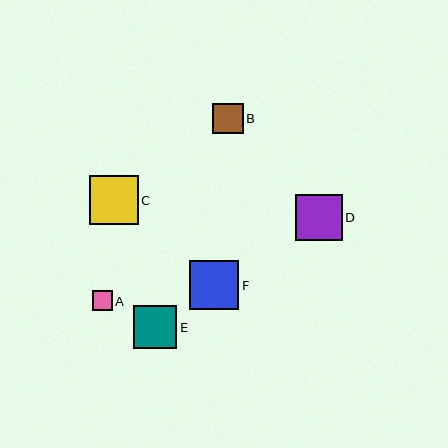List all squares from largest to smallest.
From largest to smallest: C, F, D, E, B, A.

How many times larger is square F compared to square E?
Square F is approximately 1.1 times the size of square E.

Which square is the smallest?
Square A is the smallest with a size of approximately 20 pixels.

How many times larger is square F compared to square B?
Square F is approximately 1.6 times the size of square B.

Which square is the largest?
Square C is the largest with a size of approximately 49 pixels.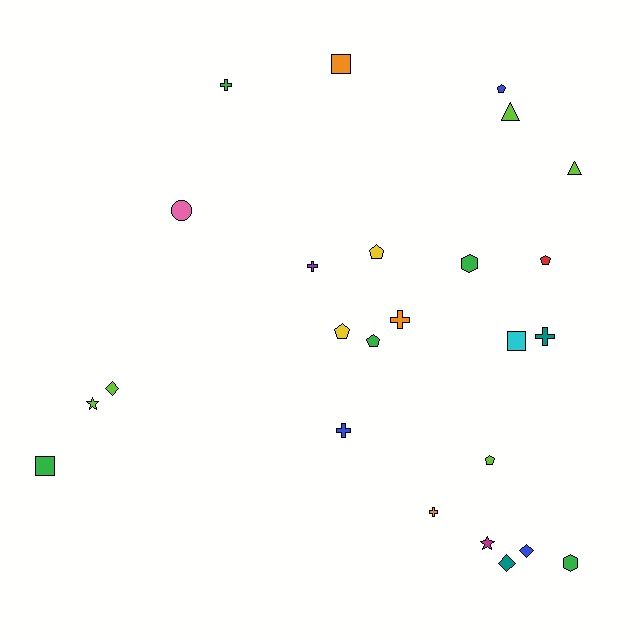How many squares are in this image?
There are 3 squares.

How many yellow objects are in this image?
There are 2 yellow objects.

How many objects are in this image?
There are 25 objects.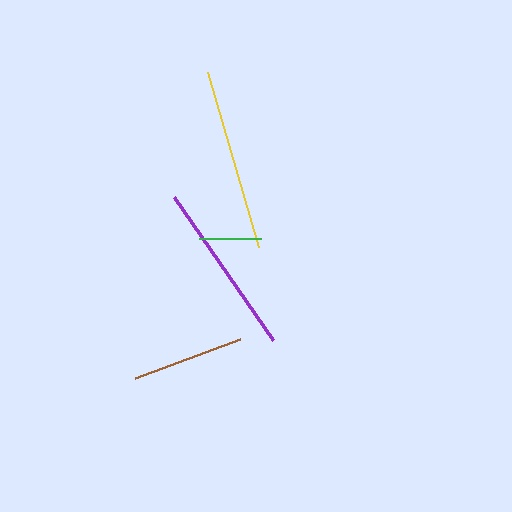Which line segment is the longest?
The yellow line is the longest at approximately 182 pixels.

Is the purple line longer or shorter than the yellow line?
The yellow line is longer than the purple line.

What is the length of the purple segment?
The purple segment is approximately 173 pixels long.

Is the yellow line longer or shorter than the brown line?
The yellow line is longer than the brown line.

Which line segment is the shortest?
The green line is the shortest at approximately 62 pixels.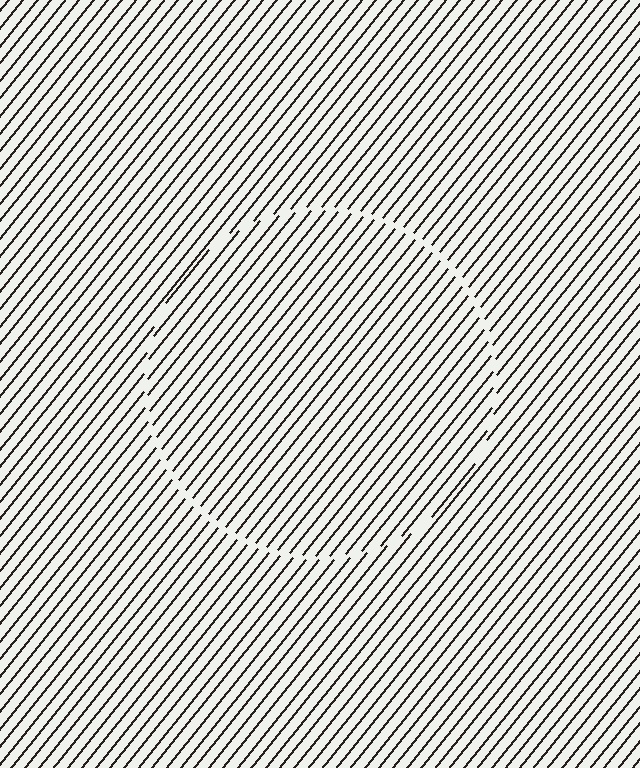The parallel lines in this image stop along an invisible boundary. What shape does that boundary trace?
An illusory circle. The interior of the shape contains the same grating, shifted by half a period — the contour is defined by the phase discontinuity where line-ends from the inner and outer gratings abut.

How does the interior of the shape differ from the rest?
The interior of the shape contains the same grating, shifted by half a period — the contour is defined by the phase discontinuity where line-ends from the inner and outer gratings abut.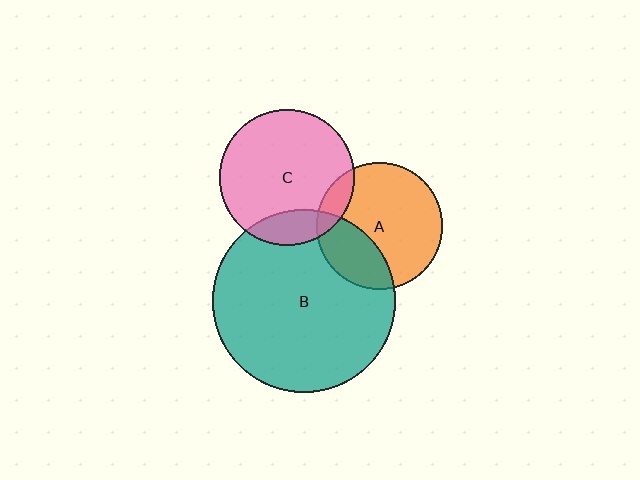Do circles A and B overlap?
Yes.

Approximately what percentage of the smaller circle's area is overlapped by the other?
Approximately 30%.